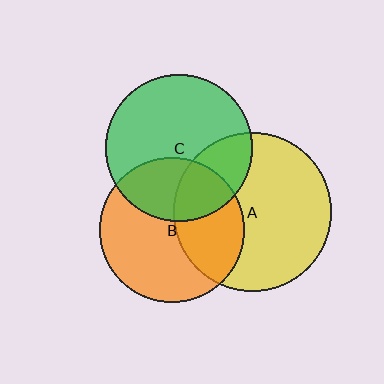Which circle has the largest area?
Circle A (yellow).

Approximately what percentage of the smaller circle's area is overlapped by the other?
Approximately 25%.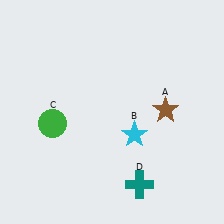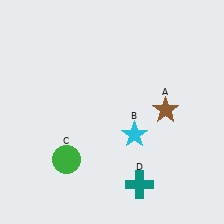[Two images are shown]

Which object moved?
The green circle (C) moved down.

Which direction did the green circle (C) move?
The green circle (C) moved down.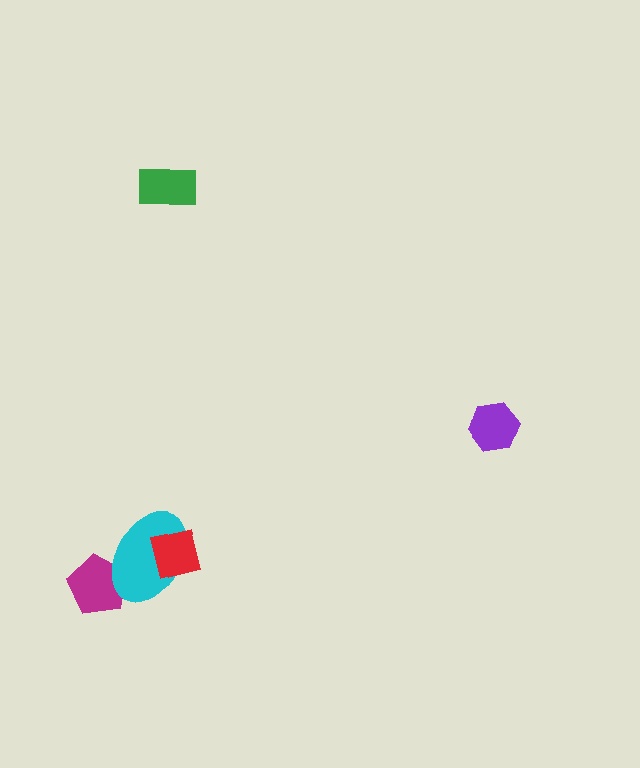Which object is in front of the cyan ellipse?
The red square is in front of the cyan ellipse.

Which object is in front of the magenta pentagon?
The cyan ellipse is in front of the magenta pentagon.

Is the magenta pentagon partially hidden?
Yes, it is partially covered by another shape.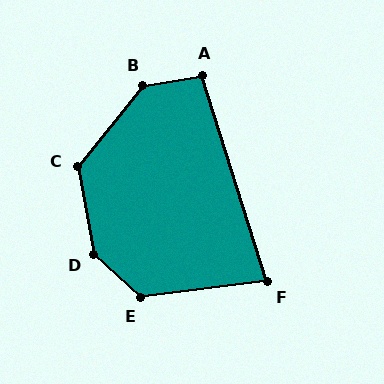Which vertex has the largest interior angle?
D, at approximately 142 degrees.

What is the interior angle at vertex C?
Approximately 131 degrees (obtuse).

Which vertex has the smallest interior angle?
F, at approximately 80 degrees.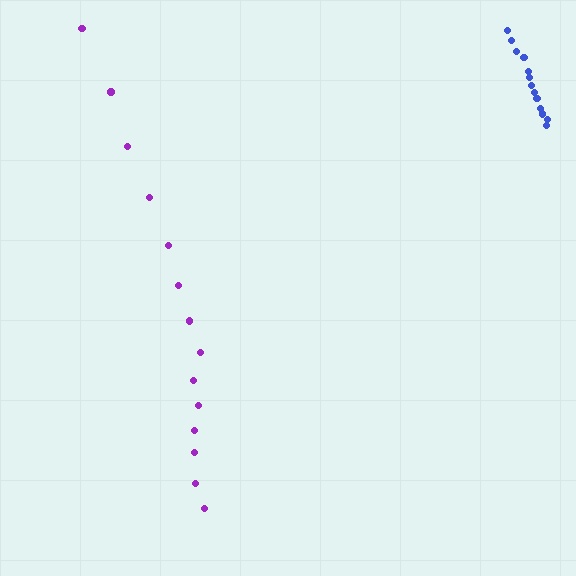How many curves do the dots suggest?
There are 2 distinct paths.